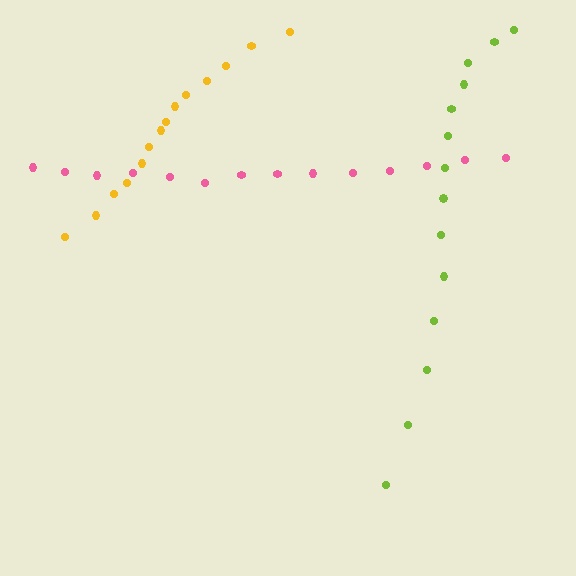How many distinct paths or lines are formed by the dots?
There are 3 distinct paths.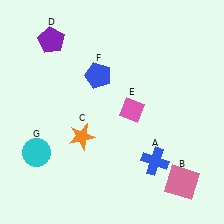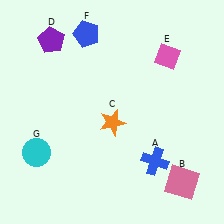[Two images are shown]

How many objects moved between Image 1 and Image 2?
3 objects moved between the two images.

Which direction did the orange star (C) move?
The orange star (C) moved right.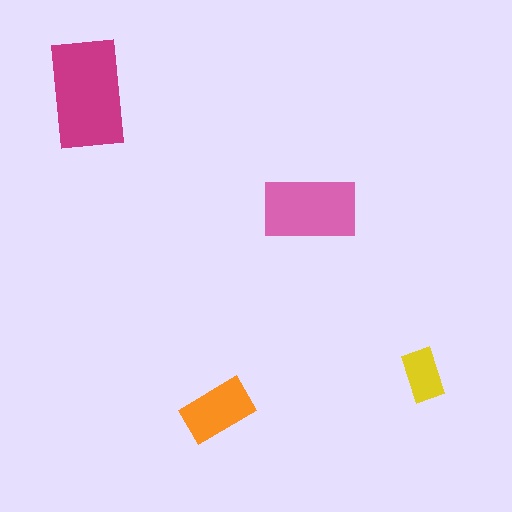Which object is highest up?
The magenta rectangle is topmost.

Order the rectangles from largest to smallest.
the magenta one, the pink one, the orange one, the yellow one.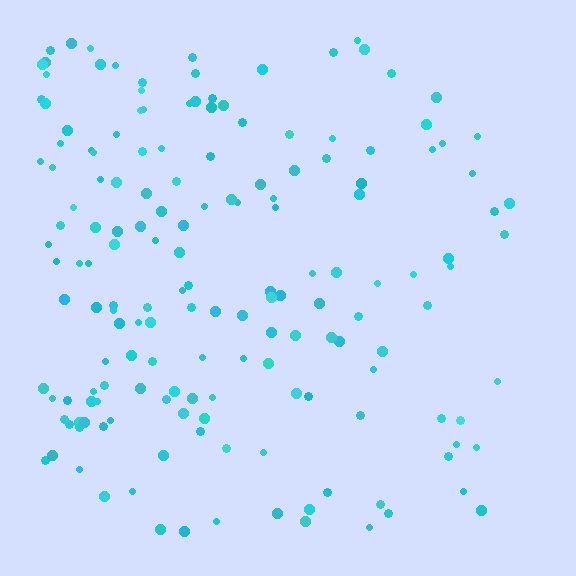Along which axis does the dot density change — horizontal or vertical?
Horizontal.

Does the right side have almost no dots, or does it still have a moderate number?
Still a moderate number, just noticeably fewer than the left.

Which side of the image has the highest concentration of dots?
The left.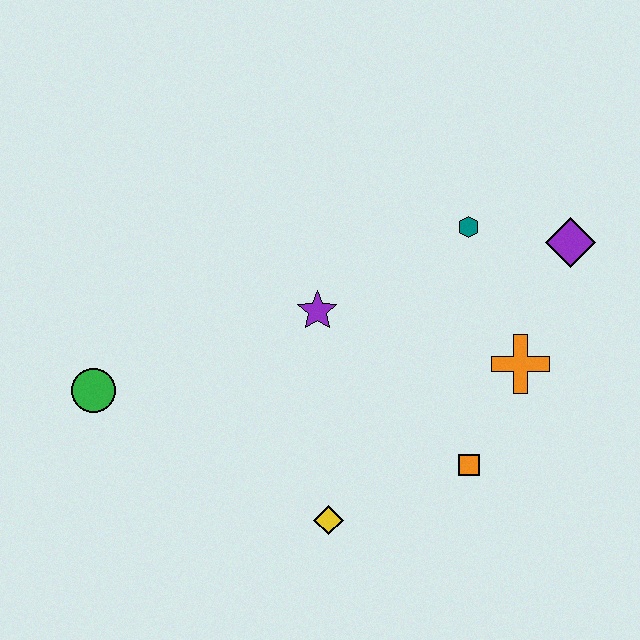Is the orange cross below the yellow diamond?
No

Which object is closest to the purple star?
The teal hexagon is closest to the purple star.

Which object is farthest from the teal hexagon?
The green circle is farthest from the teal hexagon.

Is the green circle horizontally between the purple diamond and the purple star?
No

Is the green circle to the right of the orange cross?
No